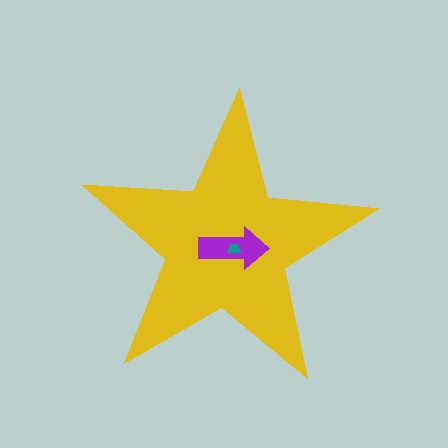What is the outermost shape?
The yellow star.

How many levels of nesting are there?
3.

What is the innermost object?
The teal trapezoid.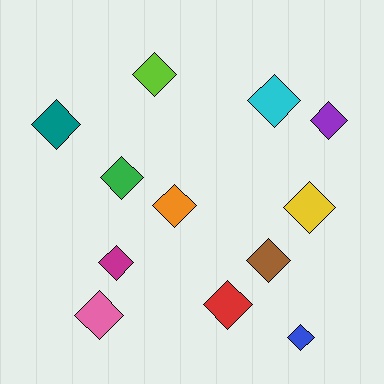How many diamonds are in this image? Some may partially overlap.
There are 12 diamonds.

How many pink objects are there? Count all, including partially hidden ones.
There is 1 pink object.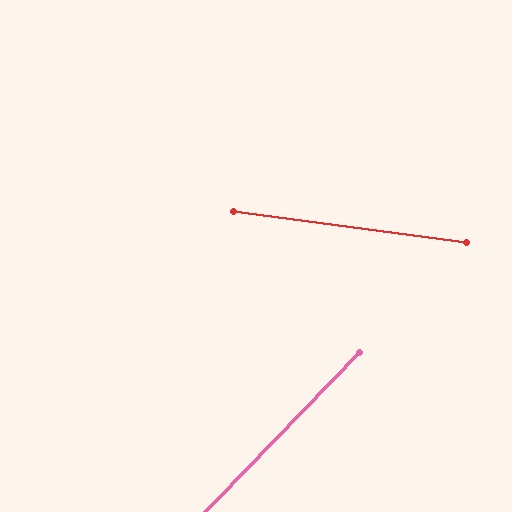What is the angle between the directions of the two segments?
Approximately 53 degrees.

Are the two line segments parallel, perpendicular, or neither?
Neither parallel nor perpendicular — they differ by about 53°.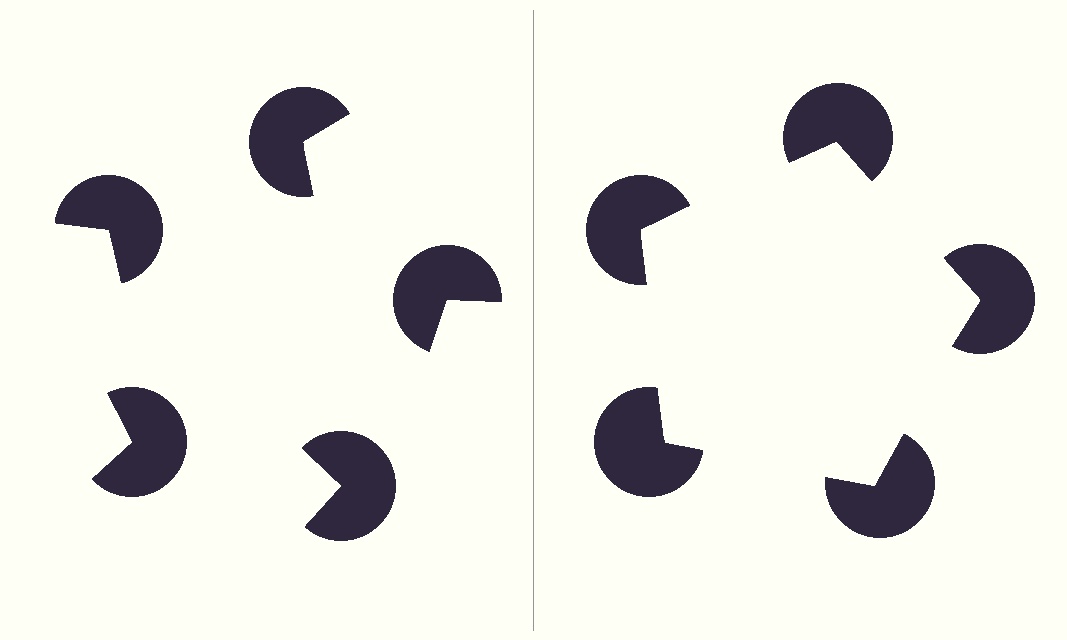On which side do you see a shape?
An illusory pentagon appears on the right side. On the left side the wedge cuts are rotated, so no coherent shape forms.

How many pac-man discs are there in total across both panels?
10 — 5 on each side.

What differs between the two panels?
The pac-man discs are positioned identically on both sides; only the wedge orientations differ. On the right they align to a pentagon; on the left they are misaligned.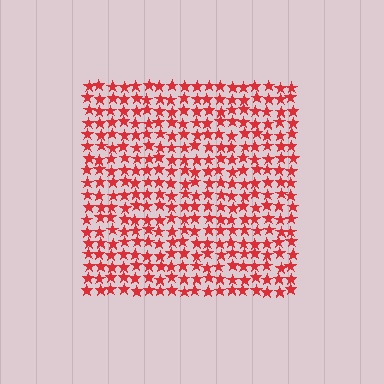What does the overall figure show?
The overall figure shows a square.